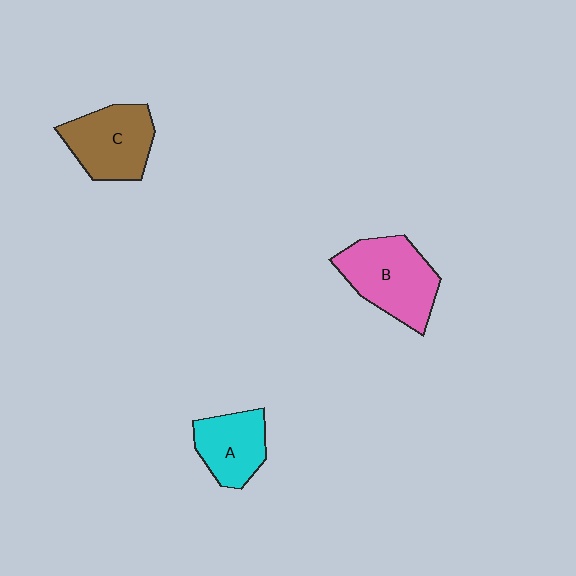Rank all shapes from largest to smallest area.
From largest to smallest: B (pink), C (brown), A (cyan).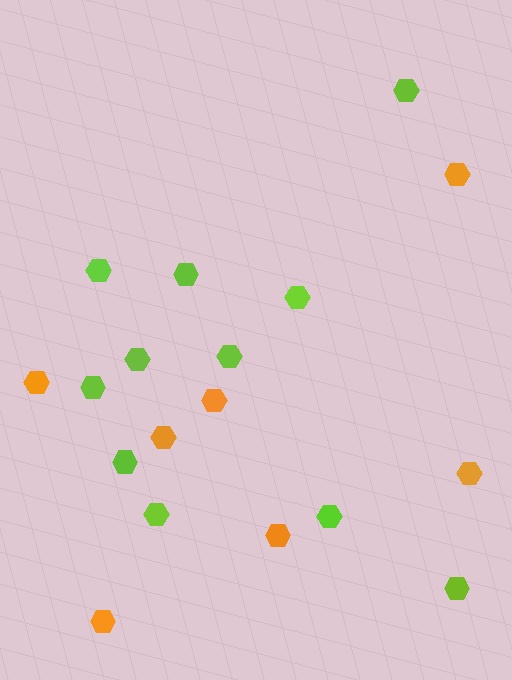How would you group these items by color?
There are 2 groups: one group of lime hexagons (11) and one group of orange hexagons (7).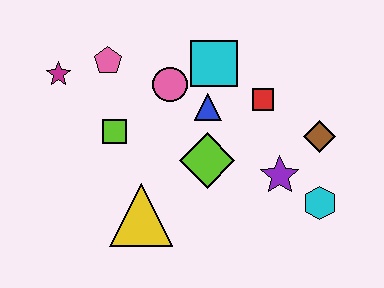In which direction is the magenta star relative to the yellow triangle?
The magenta star is above the yellow triangle.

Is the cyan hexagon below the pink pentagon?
Yes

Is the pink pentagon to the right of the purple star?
No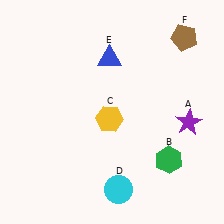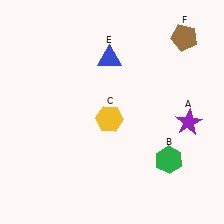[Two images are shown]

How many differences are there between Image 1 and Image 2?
There is 1 difference between the two images.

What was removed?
The cyan circle (D) was removed in Image 2.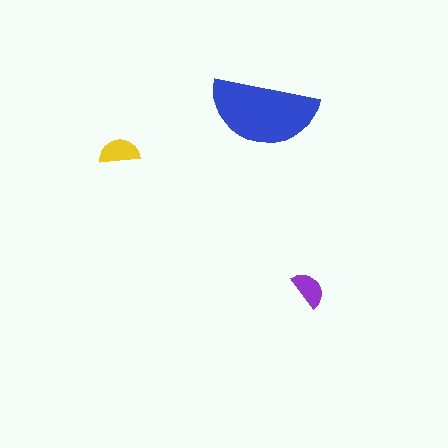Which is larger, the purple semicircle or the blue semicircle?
The blue one.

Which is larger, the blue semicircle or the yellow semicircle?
The blue one.